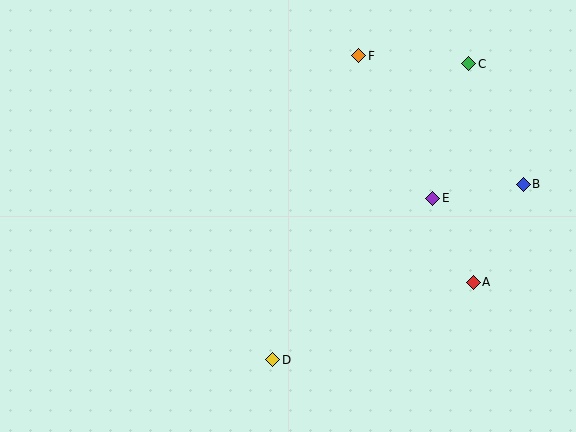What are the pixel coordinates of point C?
Point C is at (469, 64).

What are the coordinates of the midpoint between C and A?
The midpoint between C and A is at (471, 173).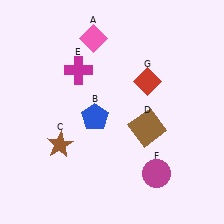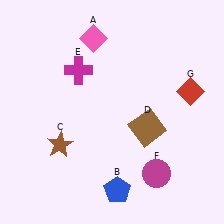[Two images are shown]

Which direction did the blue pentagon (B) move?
The blue pentagon (B) moved down.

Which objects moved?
The objects that moved are: the blue pentagon (B), the red diamond (G).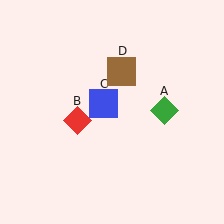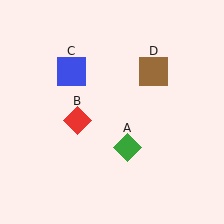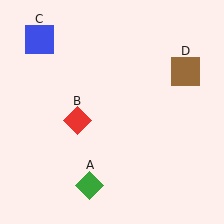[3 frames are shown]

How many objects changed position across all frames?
3 objects changed position: green diamond (object A), blue square (object C), brown square (object D).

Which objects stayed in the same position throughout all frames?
Red diamond (object B) remained stationary.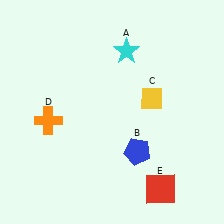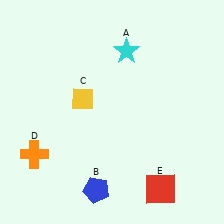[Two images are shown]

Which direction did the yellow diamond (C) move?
The yellow diamond (C) moved left.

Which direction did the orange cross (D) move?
The orange cross (D) moved down.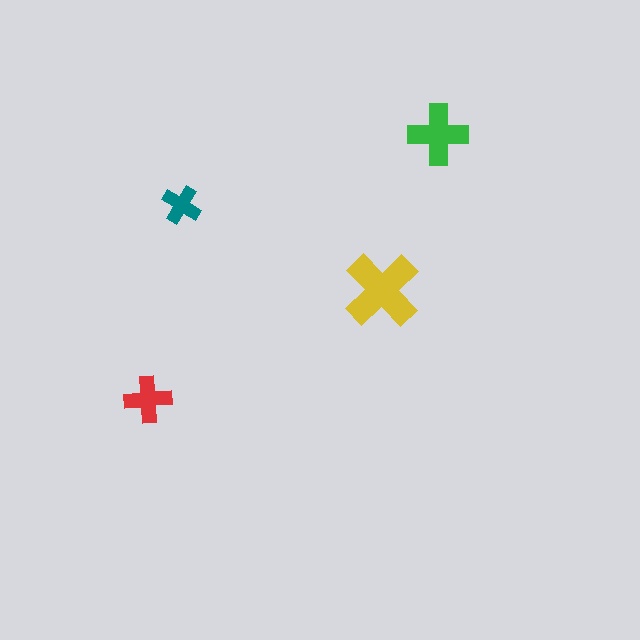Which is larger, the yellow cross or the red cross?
The yellow one.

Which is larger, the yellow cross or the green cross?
The yellow one.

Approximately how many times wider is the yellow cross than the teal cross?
About 2 times wider.